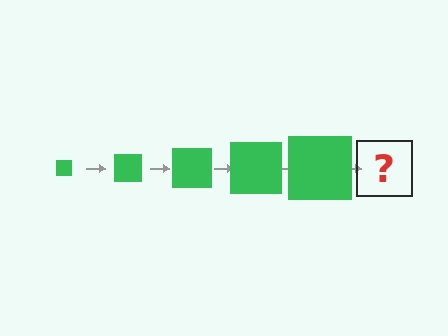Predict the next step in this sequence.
The next step is a green square, larger than the previous one.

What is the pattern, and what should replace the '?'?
The pattern is that the square gets progressively larger each step. The '?' should be a green square, larger than the previous one.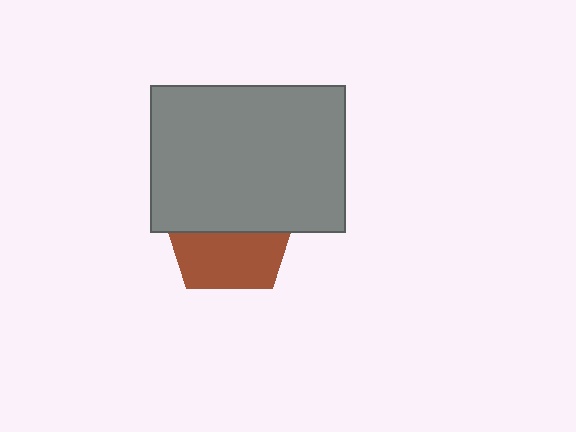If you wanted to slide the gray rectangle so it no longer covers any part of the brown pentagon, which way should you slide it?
Slide it up — that is the most direct way to separate the two shapes.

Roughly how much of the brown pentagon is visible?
About half of it is visible (roughly 46%).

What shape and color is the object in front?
The object in front is a gray rectangle.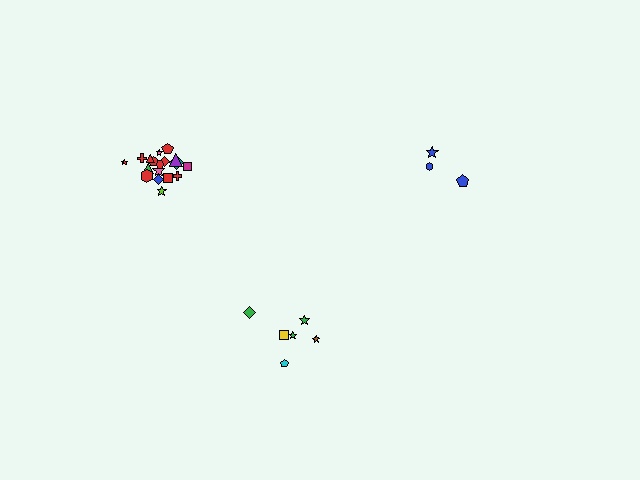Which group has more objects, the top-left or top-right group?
The top-left group.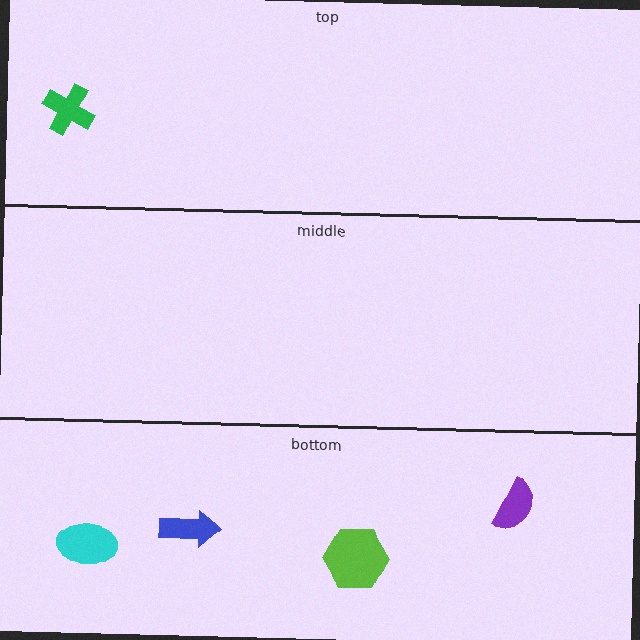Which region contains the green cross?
The top region.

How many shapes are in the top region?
1.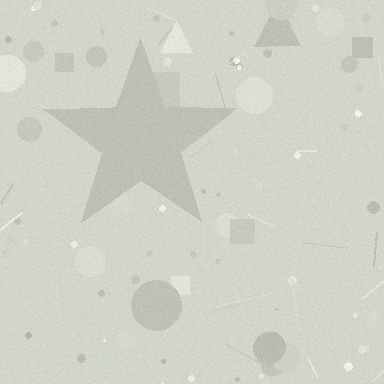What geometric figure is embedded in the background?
A star is embedded in the background.